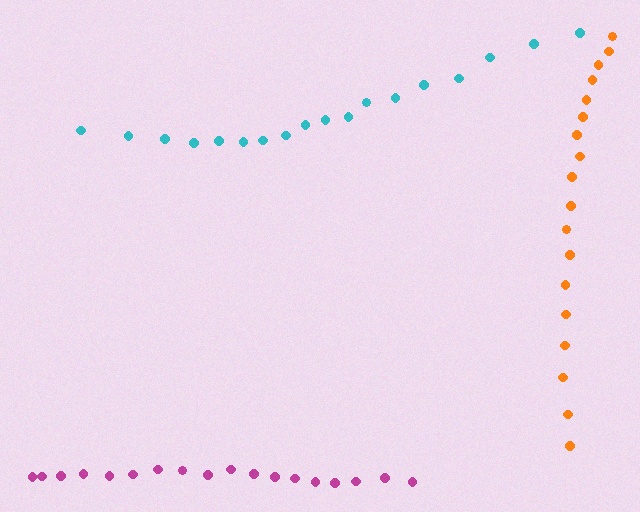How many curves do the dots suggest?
There are 3 distinct paths.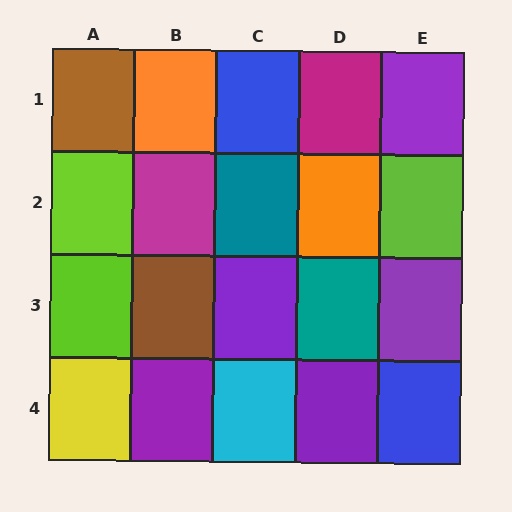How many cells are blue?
2 cells are blue.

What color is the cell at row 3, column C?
Purple.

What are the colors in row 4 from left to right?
Yellow, purple, cyan, purple, blue.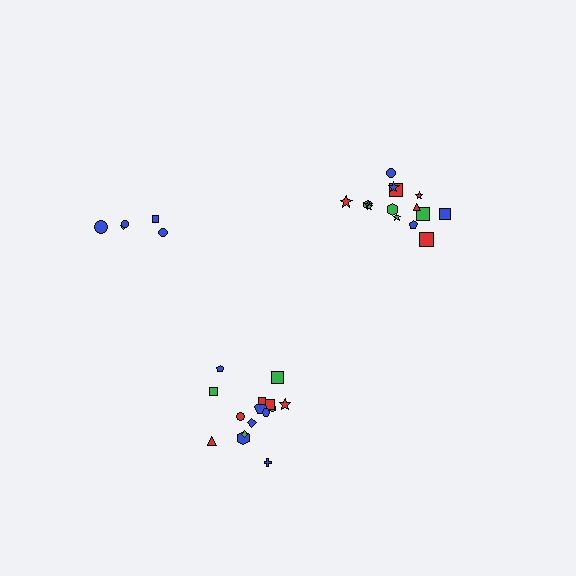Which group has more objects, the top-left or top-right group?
The top-right group.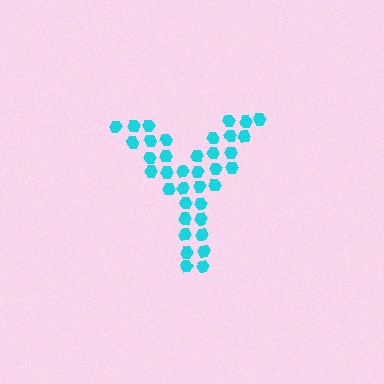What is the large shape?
The large shape is the letter Y.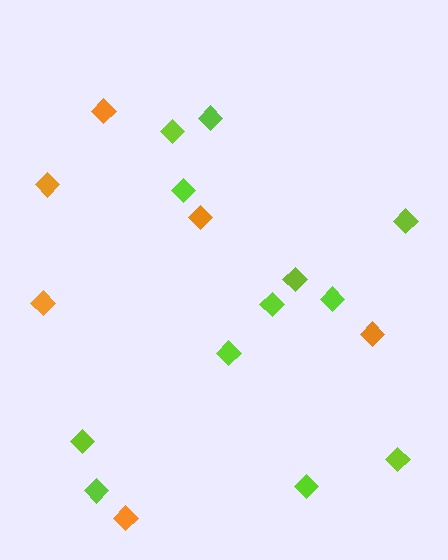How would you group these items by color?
There are 2 groups: one group of lime diamonds (12) and one group of orange diamonds (6).